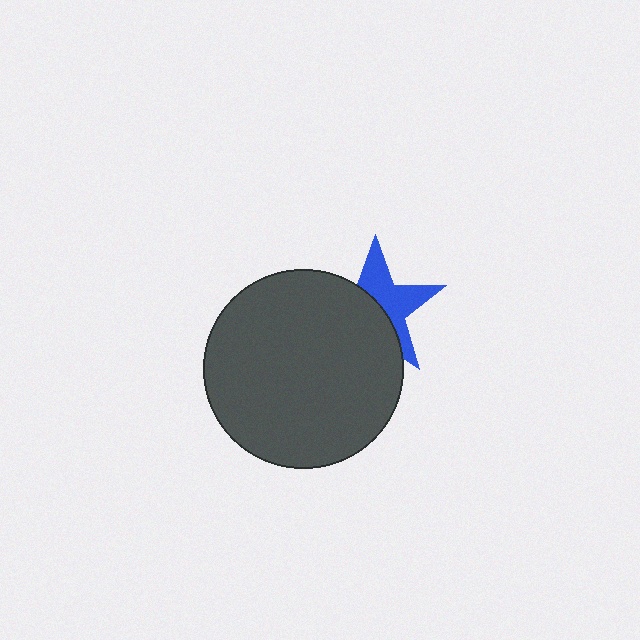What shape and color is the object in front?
The object in front is a dark gray circle.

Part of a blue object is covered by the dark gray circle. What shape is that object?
It is a star.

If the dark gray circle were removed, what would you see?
You would see the complete blue star.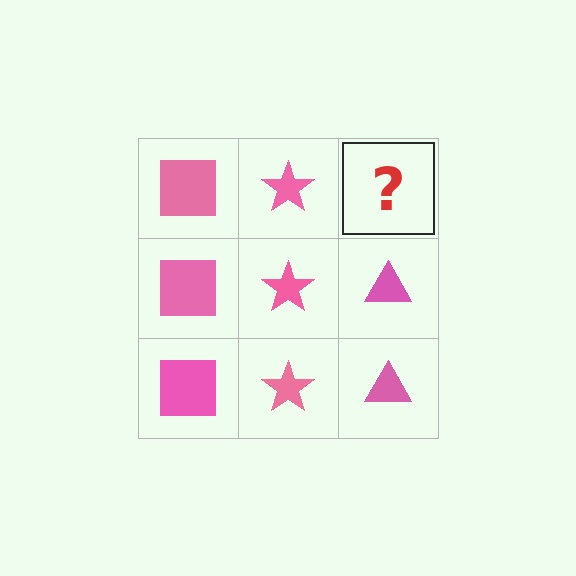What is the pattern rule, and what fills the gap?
The rule is that each column has a consistent shape. The gap should be filled with a pink triangle.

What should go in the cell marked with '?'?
The missing cell should contain a pink triangle.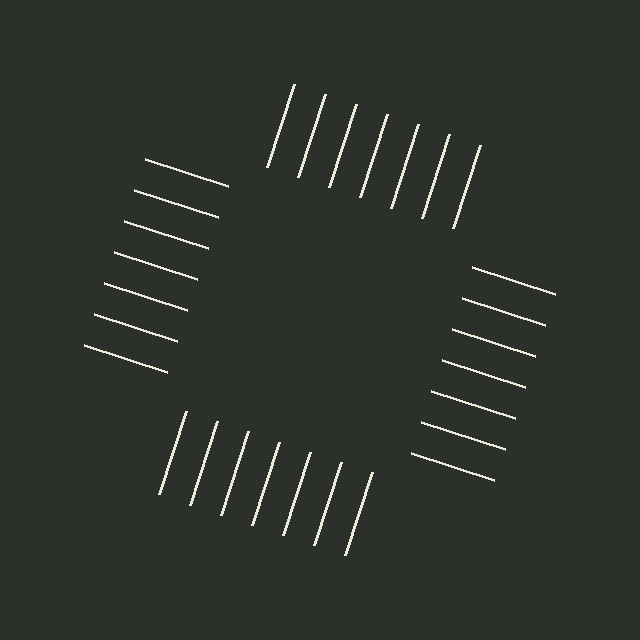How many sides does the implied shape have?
4 sides — the line-ends trace a square.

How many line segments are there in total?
28 — 7 along each of the 4 edges.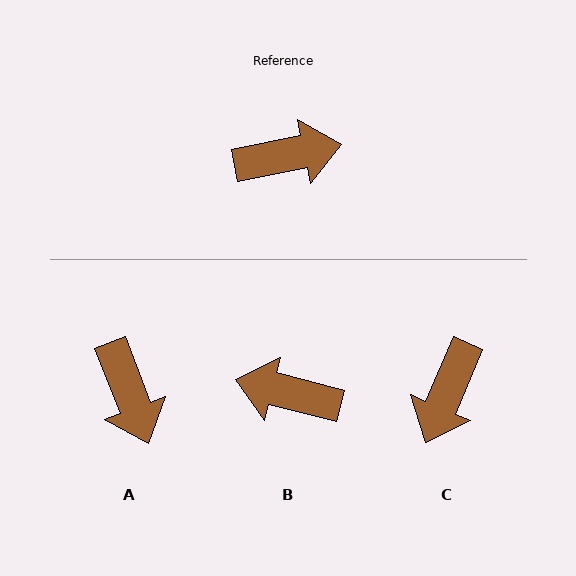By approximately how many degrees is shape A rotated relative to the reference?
Approximately 80 degrees clockwise.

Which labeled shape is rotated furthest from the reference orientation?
B, about 155 degrees away.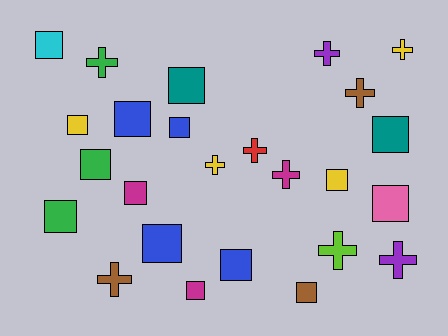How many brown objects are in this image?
There are 3 brown objects.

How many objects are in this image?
There are 25 objects.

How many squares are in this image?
There are 15 squares.